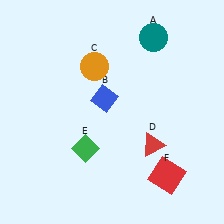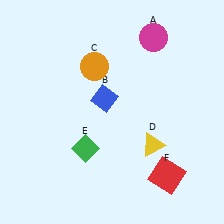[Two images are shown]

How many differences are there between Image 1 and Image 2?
There are 2 differences between the two images.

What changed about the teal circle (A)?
In Image 1, A is teal. In Image 2, it changed to magenta.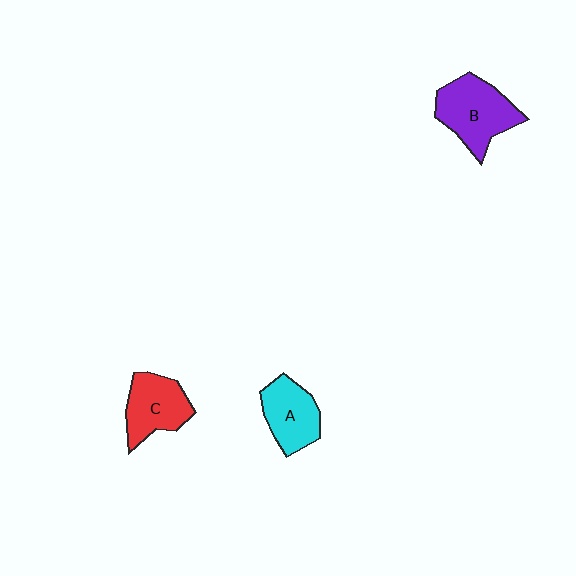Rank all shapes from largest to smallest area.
From largest to smallest: B (purple), C (red), A (cyan).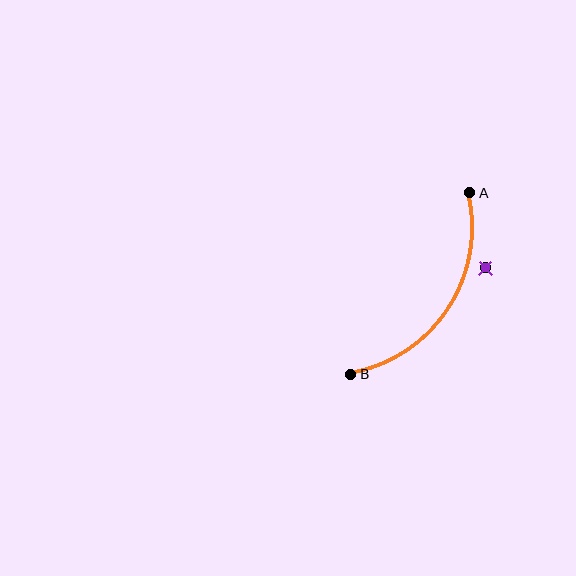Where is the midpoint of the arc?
The arc midpoint is the point on the curve farthest from the straight line joining A and B. It sits to the right of that line.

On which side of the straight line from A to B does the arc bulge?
The arc bulges to the right of the straight line connecting A and B.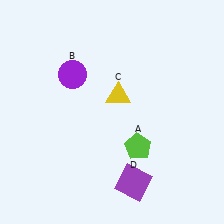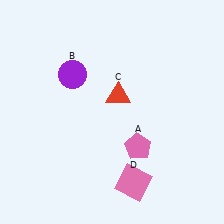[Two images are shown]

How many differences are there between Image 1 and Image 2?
There are 3 differences between the two images.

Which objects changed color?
A changed from lime to pink. C changed from yellow to red. D changed from purple to pink.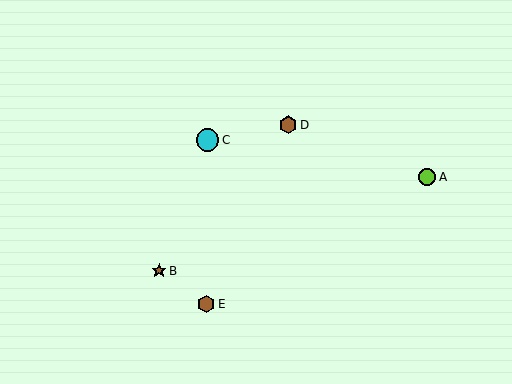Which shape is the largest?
The cyan circle (labeled C) is the largest.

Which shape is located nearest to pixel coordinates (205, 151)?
The cyan circle (labeled C) at (208, 140) is nearest to that location.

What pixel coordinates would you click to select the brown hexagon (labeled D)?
Click at (288, 125) to select the brown hexagon D.